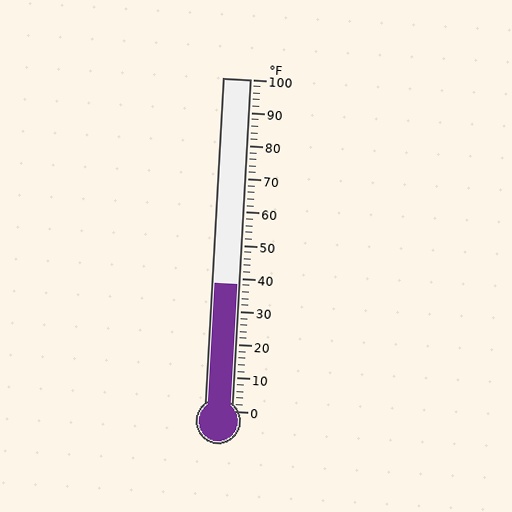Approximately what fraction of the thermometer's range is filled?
The thermometer is filled to approximately 40% of its range.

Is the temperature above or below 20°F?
The temperature is above 20°F.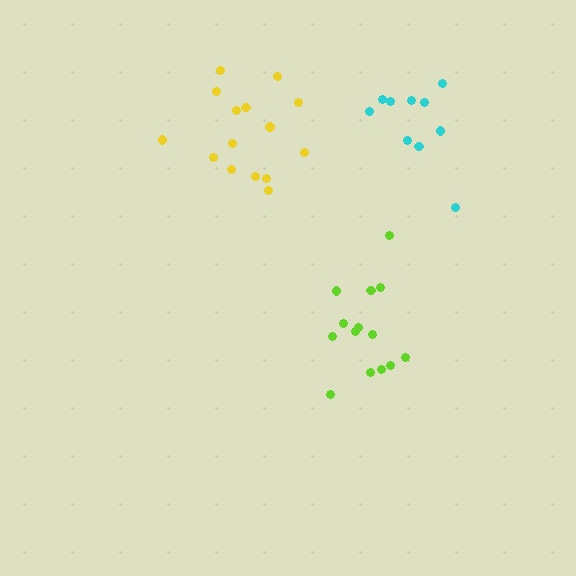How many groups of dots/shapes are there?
There are 3 groups.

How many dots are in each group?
Group 1: 10 dots, Group 2: 14 dots, Group 3: 15 dots (39 total).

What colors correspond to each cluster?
The clusters are colored: cyan, lime, yellow.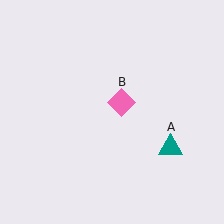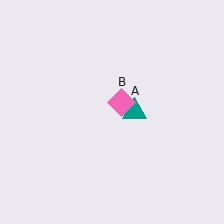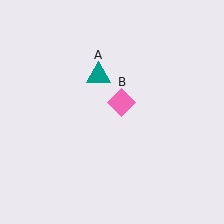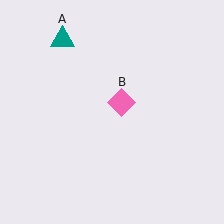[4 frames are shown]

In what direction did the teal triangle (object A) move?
The teal triangle (object A) moved up and to the left.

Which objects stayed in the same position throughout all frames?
Pink diamond (object B) remained stationary.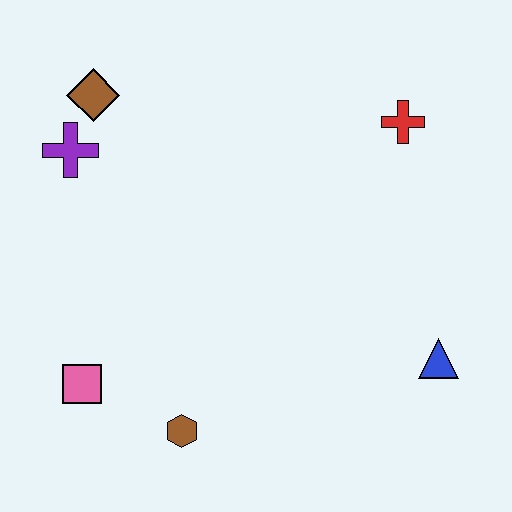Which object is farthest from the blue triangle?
The brown diamond is farthest from the blue triangle.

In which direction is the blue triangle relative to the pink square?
The blue triangle is to the right of the pink square.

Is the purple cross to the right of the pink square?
No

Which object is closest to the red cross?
The blue triangle is closest to the red cross.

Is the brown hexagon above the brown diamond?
No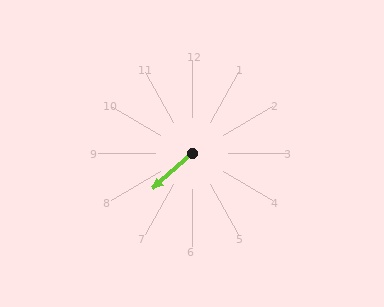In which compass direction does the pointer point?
Southwest.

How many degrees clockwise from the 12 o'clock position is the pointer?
Approximately 228 degrees.